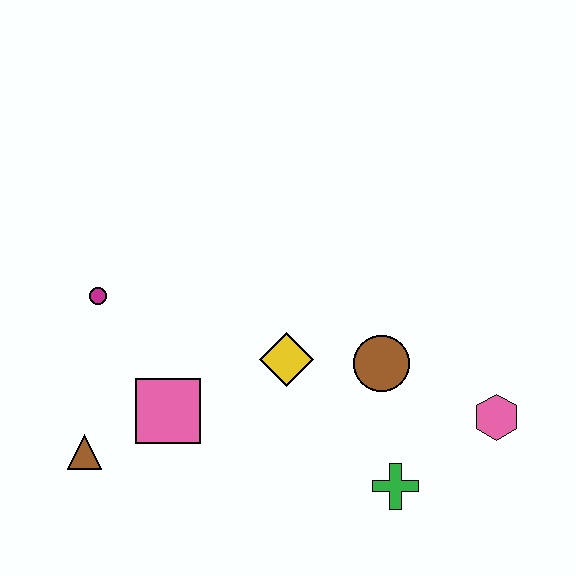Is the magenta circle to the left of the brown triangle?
No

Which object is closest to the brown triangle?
The pink square is closest to the brown triangle.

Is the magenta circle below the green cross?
No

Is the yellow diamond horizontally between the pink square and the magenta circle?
No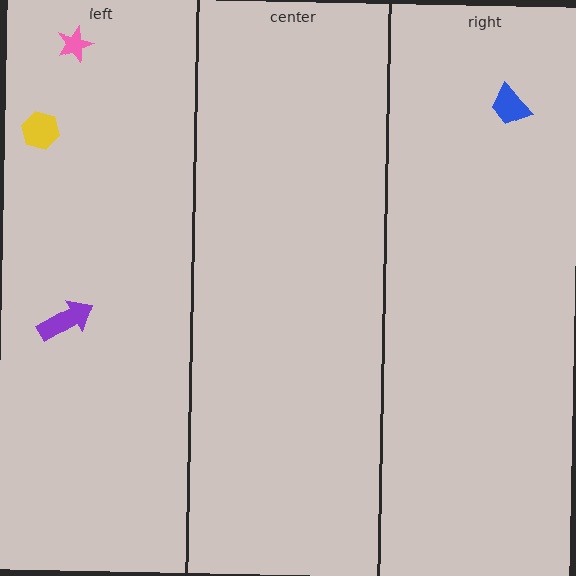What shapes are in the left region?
The purple arrow, the yellow hexagon, the pink star.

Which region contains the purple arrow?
The left region.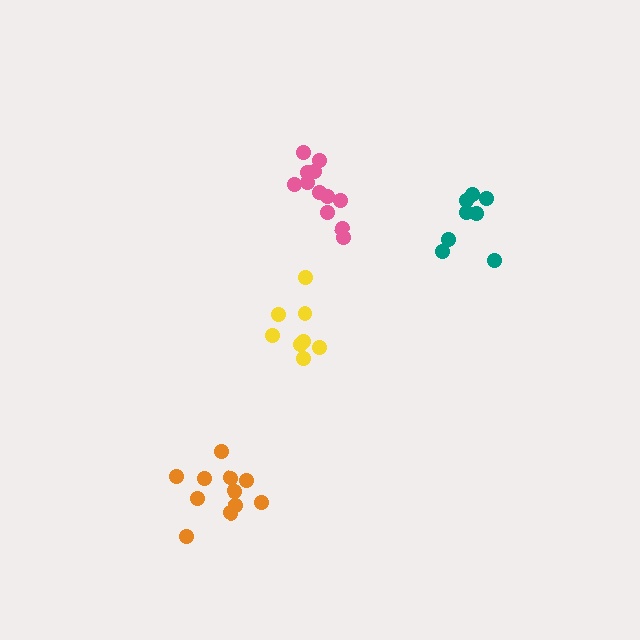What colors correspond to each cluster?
The clusters are colored: yellow, pink, orange, teal.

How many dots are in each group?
Group 1: 8 dots, Group 2: 12 dots, Group 3: 11 dots, Group 4: 8 dots (39 total).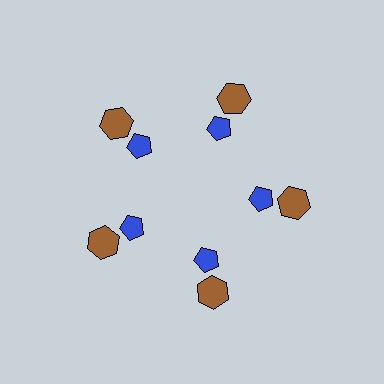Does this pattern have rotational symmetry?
Yes, this pattern has 5-fold rotational symmetry. It looks the same after rotating 72 degrees around the center.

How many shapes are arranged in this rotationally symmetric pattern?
There are 10 shapes, arranged in 5 groups of 2.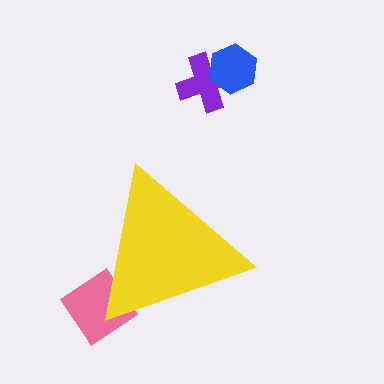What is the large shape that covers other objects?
A yellow triangle.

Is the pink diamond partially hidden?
Yes, the pink diamond is partially hidden behind the yellow triangle.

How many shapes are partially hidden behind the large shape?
1 shape is partially hidden.